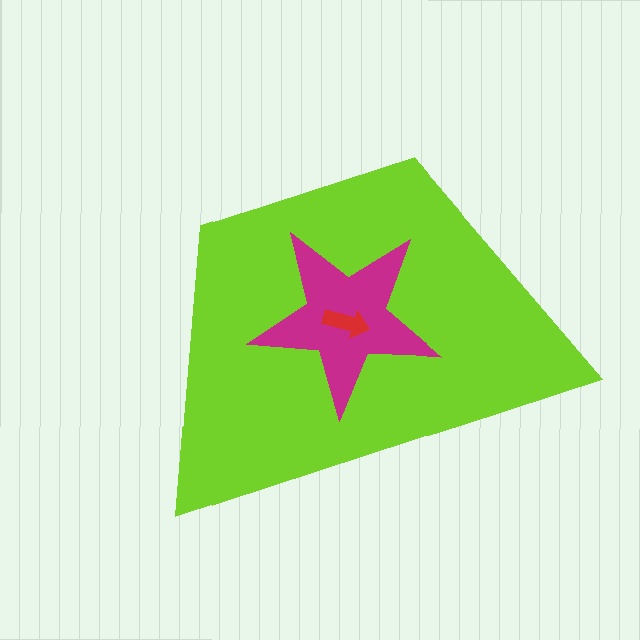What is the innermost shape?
The red arrow.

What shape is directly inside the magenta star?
The red arrow.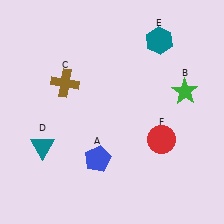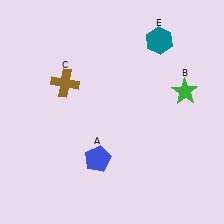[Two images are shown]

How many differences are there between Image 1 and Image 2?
There are 2 differences between the two images.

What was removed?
The red circle (F), the teal triangle (D) were removed in Image 2.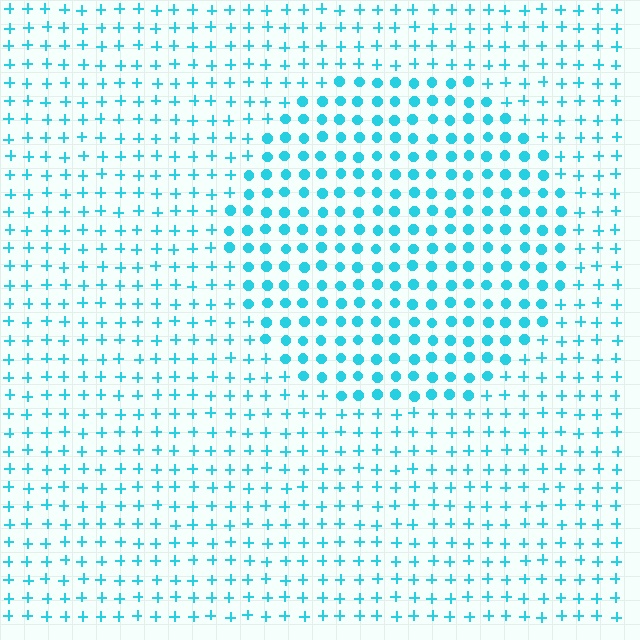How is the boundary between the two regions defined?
The boundary is defined by a change in element shape: circles inside vs. plus signs outside. All elements share the same color and spacing.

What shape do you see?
I see a circle.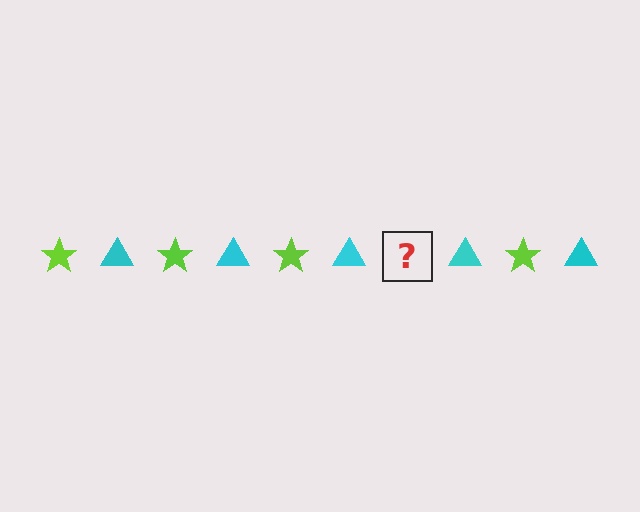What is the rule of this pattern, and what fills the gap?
The rule is that the pattern alternates between lime star and cyan triangle. The gap should be filled with a lime star.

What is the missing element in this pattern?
The missing element is a lime star.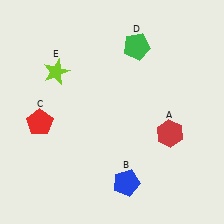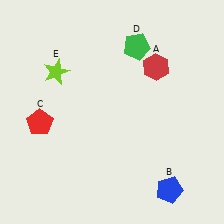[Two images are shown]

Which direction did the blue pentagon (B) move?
The blue pentagon (B) moved right.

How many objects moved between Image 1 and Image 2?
2 objects moved between the two images.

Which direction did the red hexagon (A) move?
The red hexagon (A) moved up.